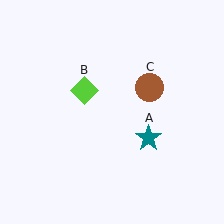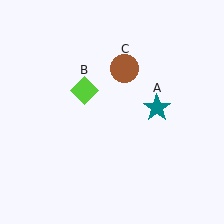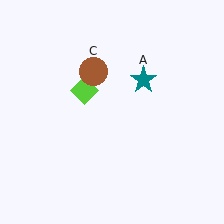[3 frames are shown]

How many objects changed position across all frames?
2 objects changed position: teal star (object A), brown circle (object C).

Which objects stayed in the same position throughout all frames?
Lime diamond (object B) remained stationary.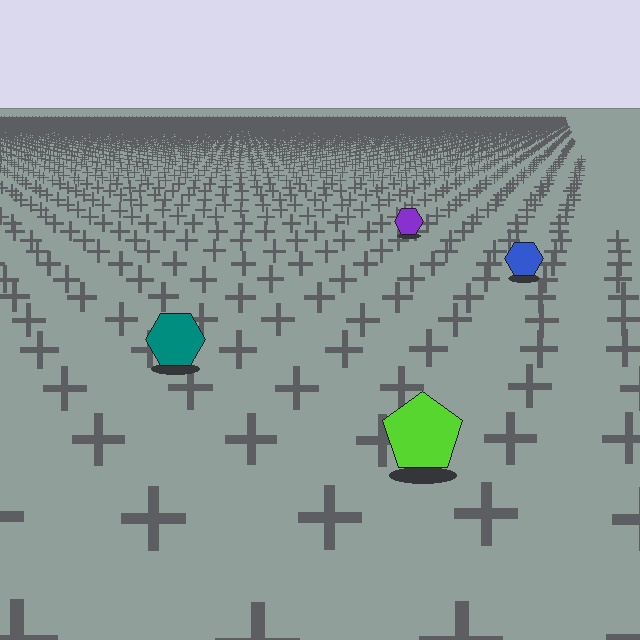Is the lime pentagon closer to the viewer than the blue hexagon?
Yes. The lime pentagon is closer — you can tell from the texture gradient: the ground texture is coarser near it.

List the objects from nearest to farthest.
From nearest to farthest: the lime pentagon, the teal hexagon, the blue hexagon, the purple hexagon.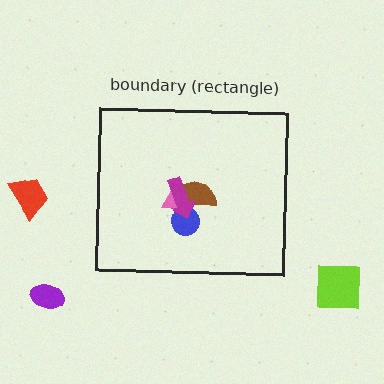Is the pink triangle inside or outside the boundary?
Inside.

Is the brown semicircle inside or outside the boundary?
Inside.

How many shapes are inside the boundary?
4 inside, 3 outside.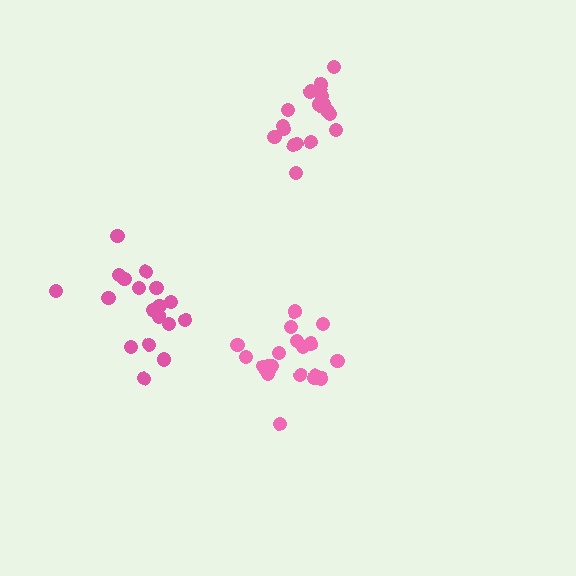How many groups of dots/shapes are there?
There are 3 groups.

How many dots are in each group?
Group 1: 20 dots, Group 2: 18 dots, Group 3: 18 dots (56 total).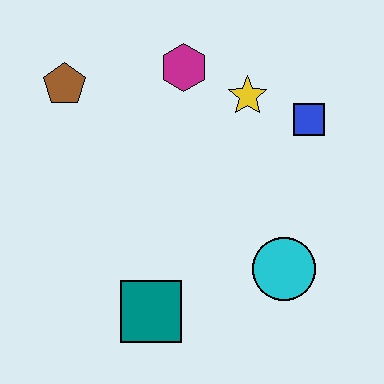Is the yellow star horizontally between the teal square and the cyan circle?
Yes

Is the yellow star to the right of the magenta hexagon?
Yes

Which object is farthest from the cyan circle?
The brown pentagon is farthest from the cyan circle.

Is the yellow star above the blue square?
Yes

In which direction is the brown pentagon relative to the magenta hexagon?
The brown pentagon is to the left of the magenta hexagon.